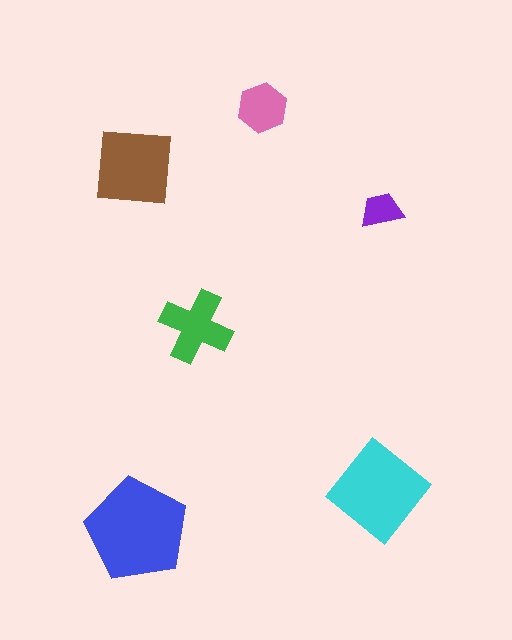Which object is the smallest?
The purple trapezoid.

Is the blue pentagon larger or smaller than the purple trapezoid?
Larger.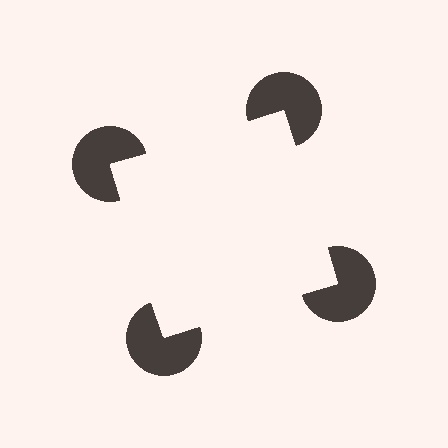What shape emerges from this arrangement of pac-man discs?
An illusory square — its edges are inferred from the aligned wedge cuts in the pac-man discs, not physically drawn.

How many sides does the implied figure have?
4 sides.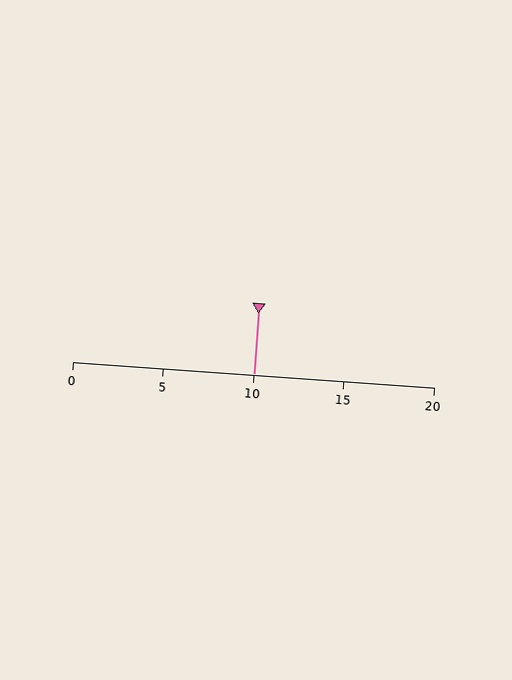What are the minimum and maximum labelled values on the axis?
The axis runs from 0 to 20.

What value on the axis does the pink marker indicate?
The marker indicates approximately 10.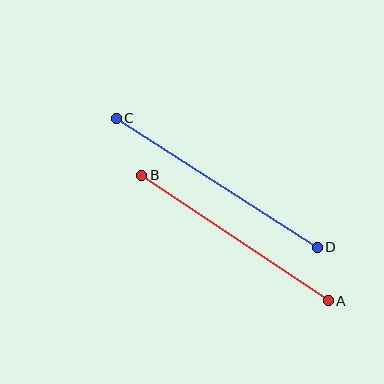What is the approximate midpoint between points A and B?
The midpoint is at approximately (235, 238) pixels.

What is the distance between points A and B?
The distance is approximately 224 pixels.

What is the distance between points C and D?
The distance is approximately 239 pixels.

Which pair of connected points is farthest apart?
Points C and D are farthest apart.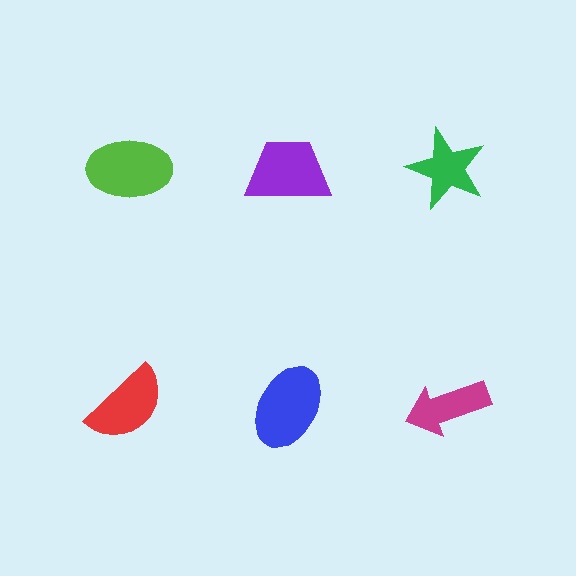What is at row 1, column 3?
A green star.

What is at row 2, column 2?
A blue ellipse.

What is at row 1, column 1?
A lime ellipse.